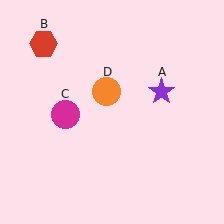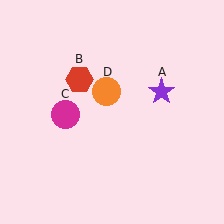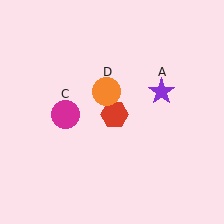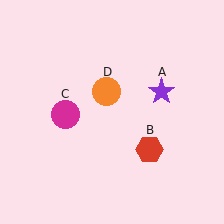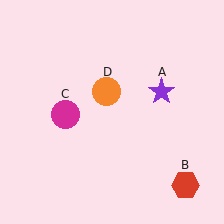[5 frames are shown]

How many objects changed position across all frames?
1 object changed position: red hexagon (object B).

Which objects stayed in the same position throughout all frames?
Purple star (object A) and magenta circle (object C) and orange circle (object D) remained stationary.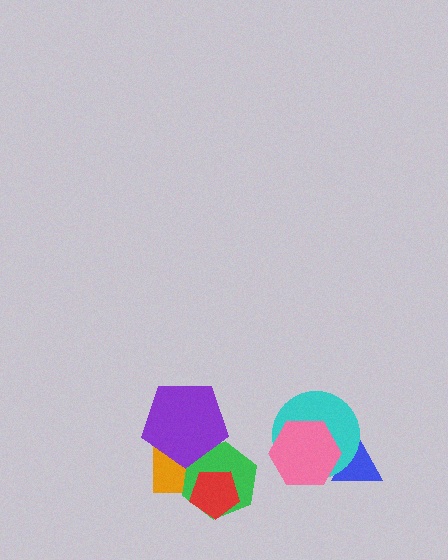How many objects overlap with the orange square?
3 objects overlap with the orange square.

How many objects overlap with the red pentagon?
2 objects overlap with the red pentagon.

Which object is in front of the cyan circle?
The pink hexagon is in front of the cyan circle.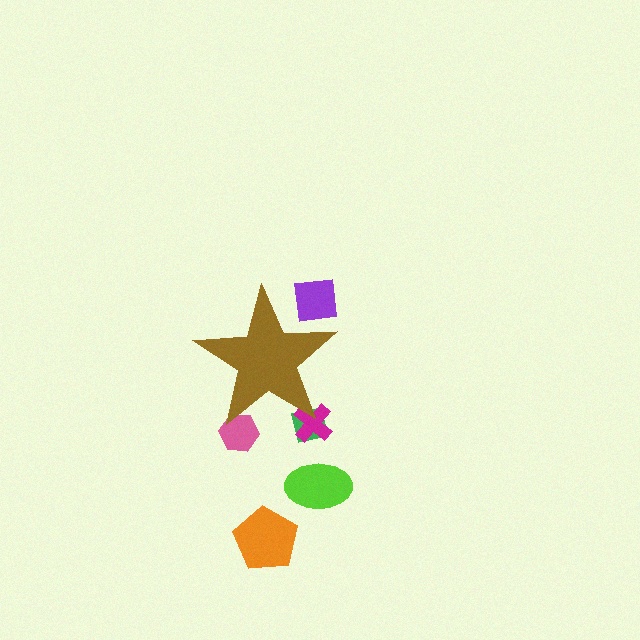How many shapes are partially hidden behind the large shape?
4 shapes are partially hidden.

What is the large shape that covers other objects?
A brown star.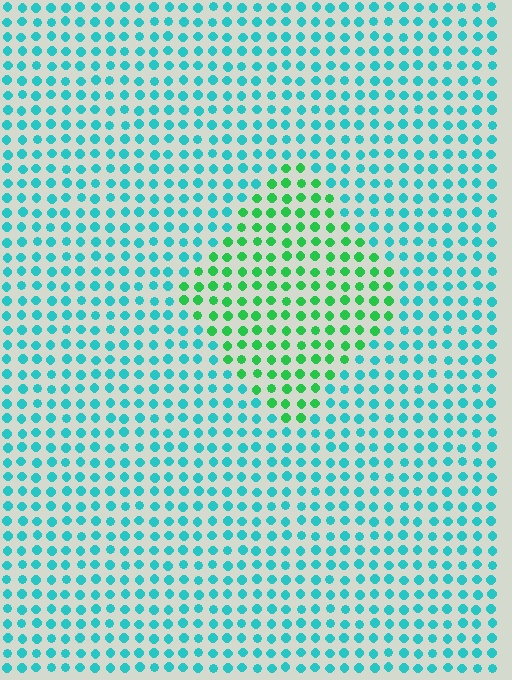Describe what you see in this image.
The image is filled with small cyan elements in a uniform arrangement. A diamond-shaped region is visible where the elements are tinted to a slightly different hue, forming a subtle color boundary.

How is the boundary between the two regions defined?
The boundary is defined purely by a slight shift in hue (about 47 degrees). Spacing, size, and orientation are identical on both sides.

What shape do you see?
I see a diamond.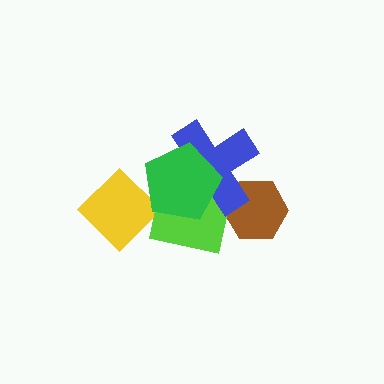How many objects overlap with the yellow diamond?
0 objects overlap with the yellow diamond.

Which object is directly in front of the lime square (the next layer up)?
The blue cross is directly in front of the lime square.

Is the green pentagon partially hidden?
No, no other shape covers it.